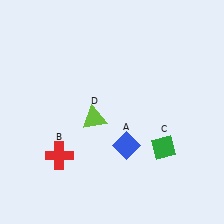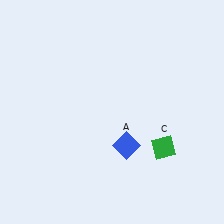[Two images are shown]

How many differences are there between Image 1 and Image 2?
There are 2 differences between the two images.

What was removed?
The lime triangle (D), the red cross (B) were removed in Image 2.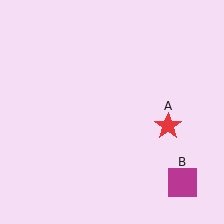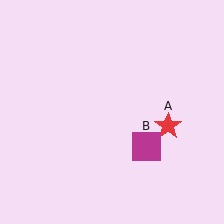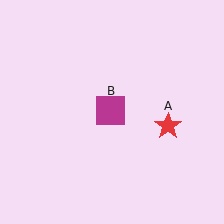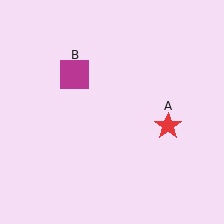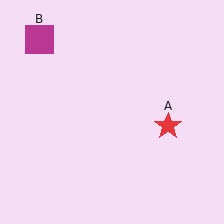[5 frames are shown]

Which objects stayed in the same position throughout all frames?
Red star (object A) remained stationary.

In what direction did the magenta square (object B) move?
The magenta square (object B) moved up and to the left.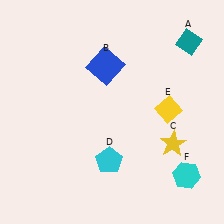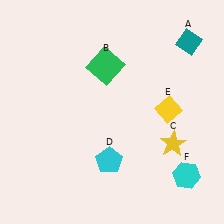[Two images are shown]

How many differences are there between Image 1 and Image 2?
There is 1 difference between the two images.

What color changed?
The square (B) changed from blue in Image 1 to green in Image 2.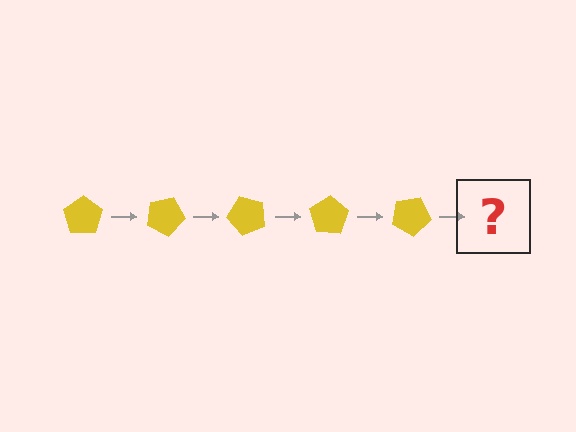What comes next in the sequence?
The next element should be a yellow pentagon rotated 125 degrees.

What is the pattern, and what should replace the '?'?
The pattern is that the pentagon rotates 25 degrees each step. The '?' should be a yellow pentagon rotated 125 degrees.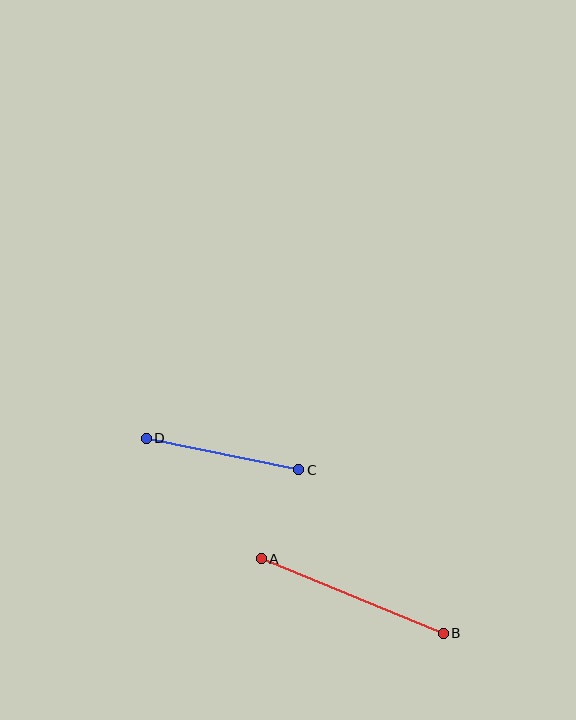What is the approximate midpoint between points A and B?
The midpoint is at approximately (352, 596) pixels.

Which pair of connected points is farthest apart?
Points A and B are farthest apart.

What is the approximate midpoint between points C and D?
The midpoint is at approximately (223, 454) pixels.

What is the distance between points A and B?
The distance is approximately 197 pixels.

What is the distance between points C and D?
The distance is approximately 156 pixels.